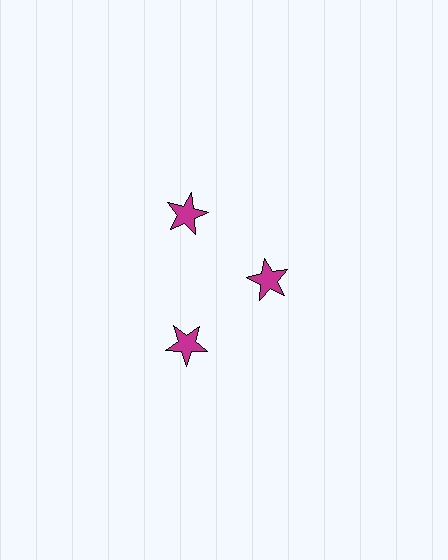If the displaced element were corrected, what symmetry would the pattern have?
It would have 3-fold rotational symmetry — the pattern would map onto itself every 120 degrees.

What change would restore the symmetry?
The symmetry would be restored by moving it outward, back onto the ring so that all 3 stars sit at equal angles and equal distance from the center.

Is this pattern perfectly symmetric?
No. The 3 magenta stars are arranged in a ring, but one element near the 3 o'clock position is pulled inward toward the center, breaking the 3-fold rotational symmetry.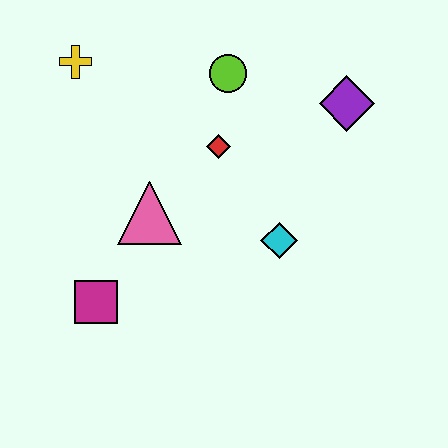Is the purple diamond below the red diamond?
No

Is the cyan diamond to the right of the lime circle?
Yes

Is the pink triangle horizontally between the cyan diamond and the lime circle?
No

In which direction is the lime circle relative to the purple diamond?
The lime circle is to the left of the purple diamond.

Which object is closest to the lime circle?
The red diamond is closest to the lime circle.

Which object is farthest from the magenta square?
The purple diamond is farthest from the magenta square.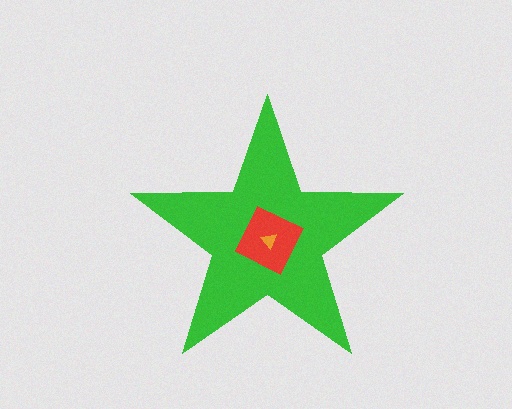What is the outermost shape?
The green star.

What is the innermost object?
The orange triangle.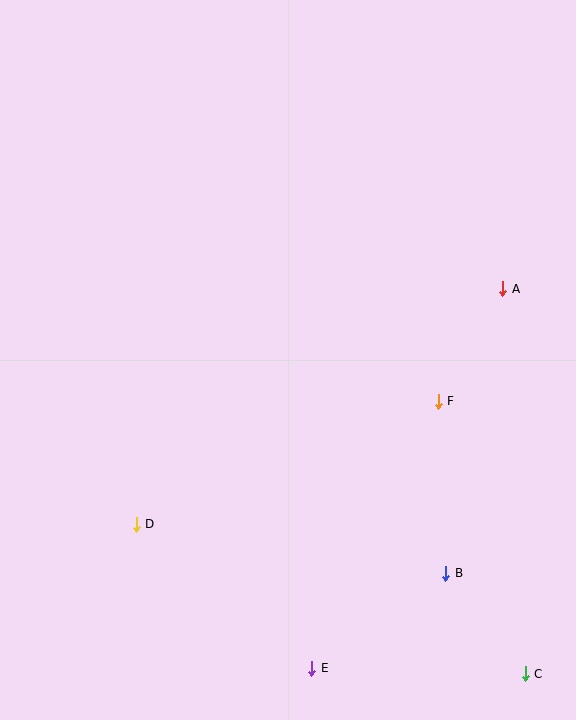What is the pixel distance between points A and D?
The distance between A and D is 436 pixels.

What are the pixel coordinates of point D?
Point D is at (136, 524).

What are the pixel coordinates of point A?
Point A is at (503, 289).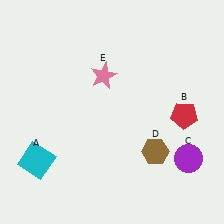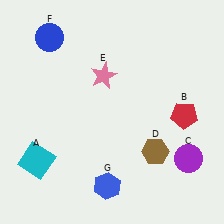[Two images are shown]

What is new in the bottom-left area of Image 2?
A blue hexagon (G) was added in the bottom-left area of Image 2.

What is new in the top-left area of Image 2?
A blue circle (F) was added in the top-left area of Image 2.